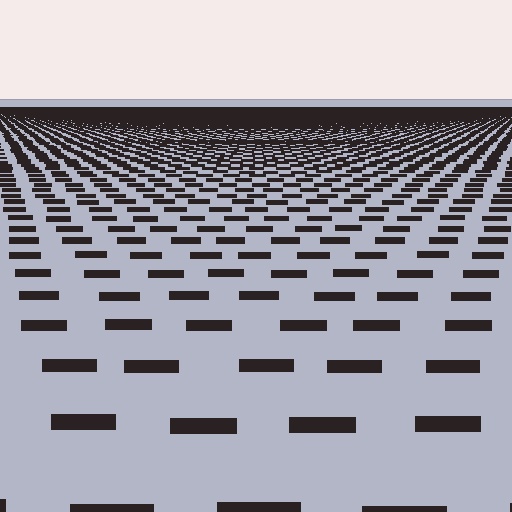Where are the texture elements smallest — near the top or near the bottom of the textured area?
Near the top.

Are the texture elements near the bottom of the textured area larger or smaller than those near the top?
Larger. Near the bottom, elements are closer to the viewer and appear at a bigger on-screen size.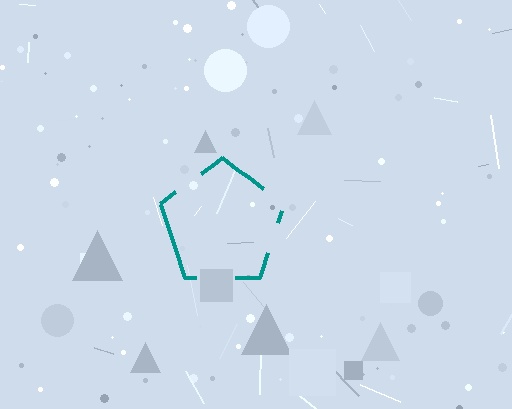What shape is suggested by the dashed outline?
The dashed outline suggests a pentagon.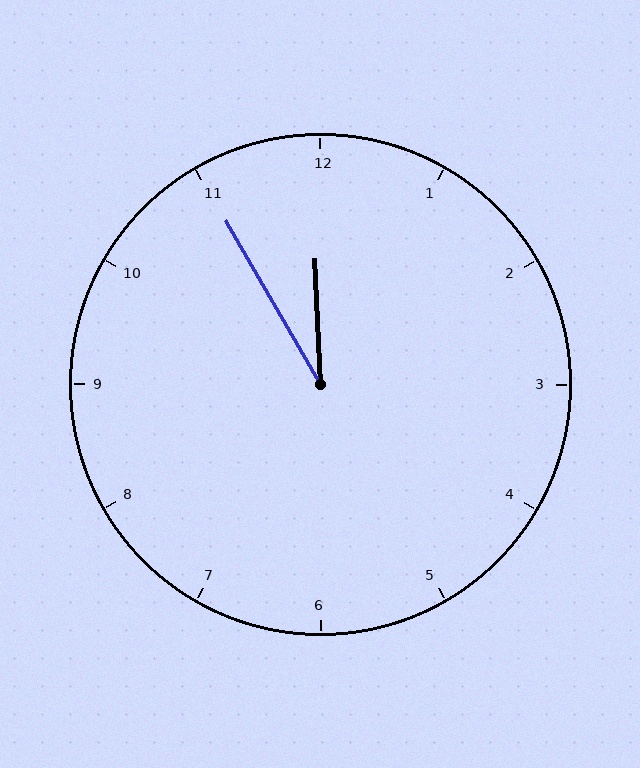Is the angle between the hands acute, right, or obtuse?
It is acute.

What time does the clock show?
11:55.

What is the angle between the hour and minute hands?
Approximately 28 degrees.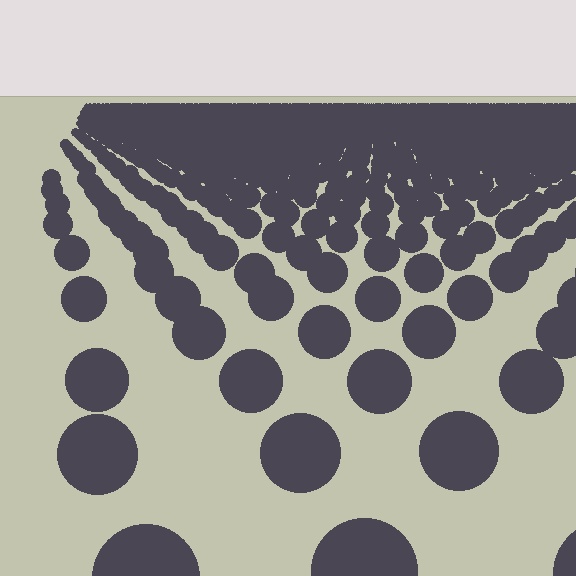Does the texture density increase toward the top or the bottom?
Density increases toward the top.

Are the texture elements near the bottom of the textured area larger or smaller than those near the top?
Larger. Near the bottom, elements are closer to the viewer and appear at a bigger on-screen size.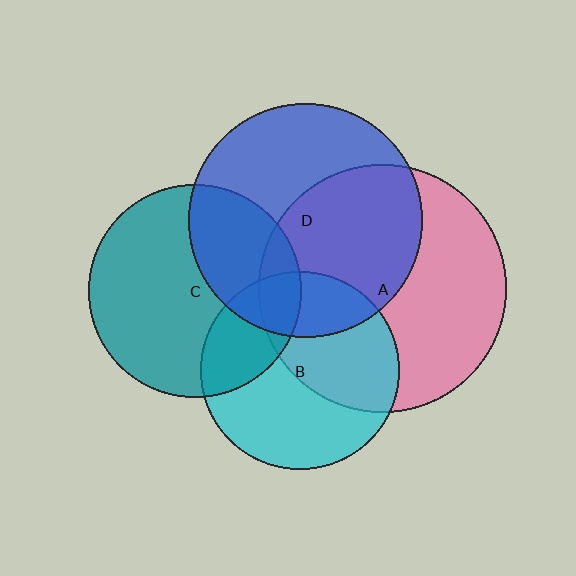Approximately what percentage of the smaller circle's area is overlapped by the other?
Approximately 25%.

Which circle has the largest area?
Circle A (pink).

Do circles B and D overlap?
Yes.